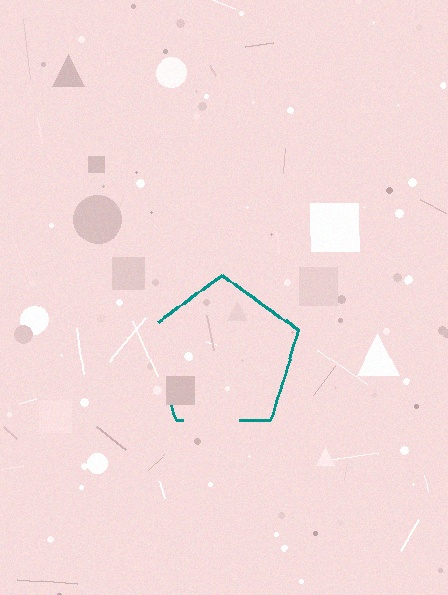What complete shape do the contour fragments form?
The contour fragments form a pentagon.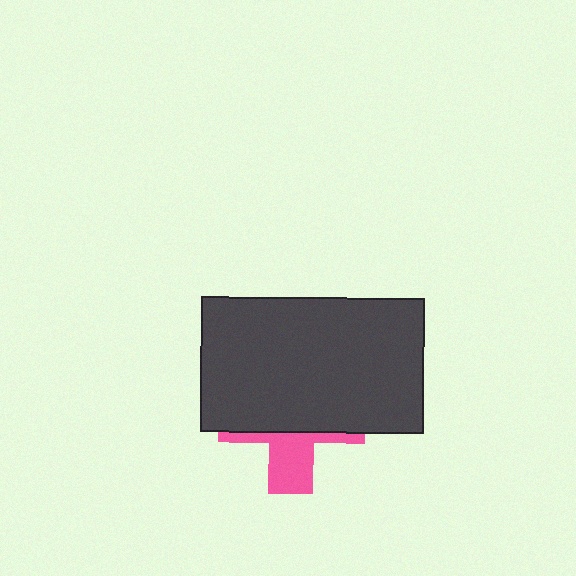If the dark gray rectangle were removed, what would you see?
You would see the complete pink cross.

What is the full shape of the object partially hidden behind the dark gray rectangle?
The partially hidden object is a pink cross.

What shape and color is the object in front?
The object in front is a dark gray rectangle.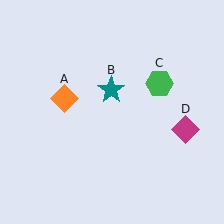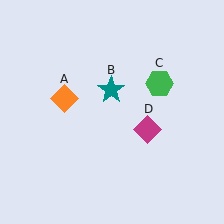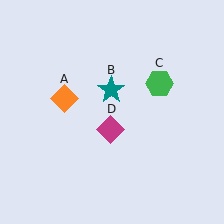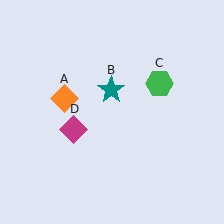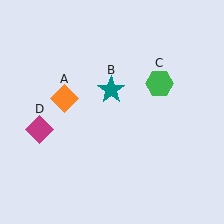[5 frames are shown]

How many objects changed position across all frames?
1 object changed position: magenta diamond (object D).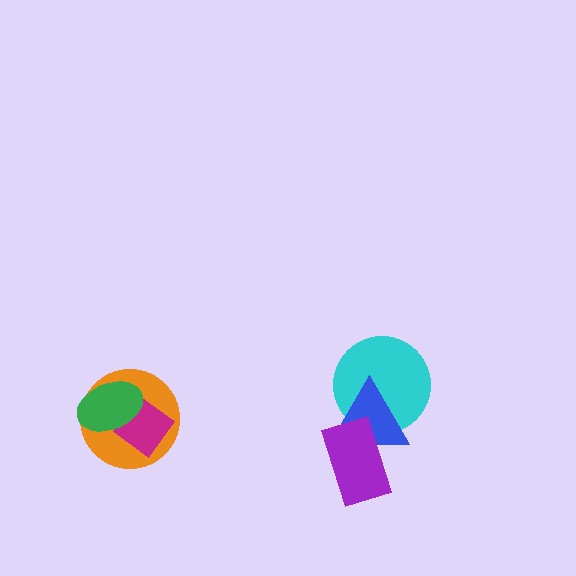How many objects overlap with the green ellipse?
2 objects overlap with the green ellipse.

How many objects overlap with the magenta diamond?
2 objects overlap with the magenta diamond.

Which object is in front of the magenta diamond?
The green ellipse is in front of the magenta diamond.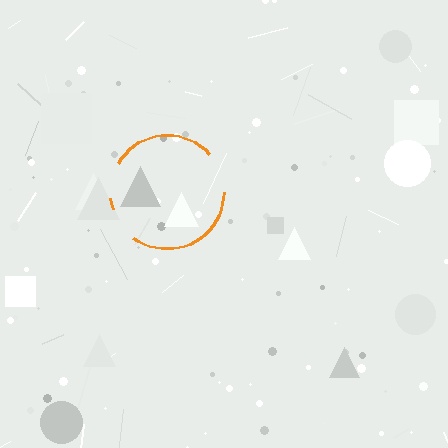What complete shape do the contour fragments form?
The contour fragments form a circle.